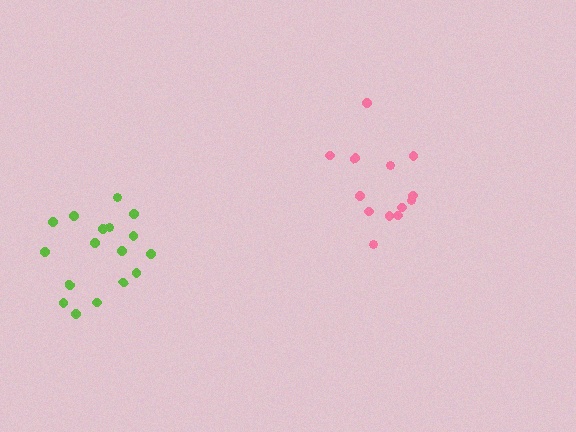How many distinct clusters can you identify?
There are 2 distinct clusters.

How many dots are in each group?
Group 1: 17 dots, Group 2: 13 dots (30 total).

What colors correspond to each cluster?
The clusters are colored: lime, pink.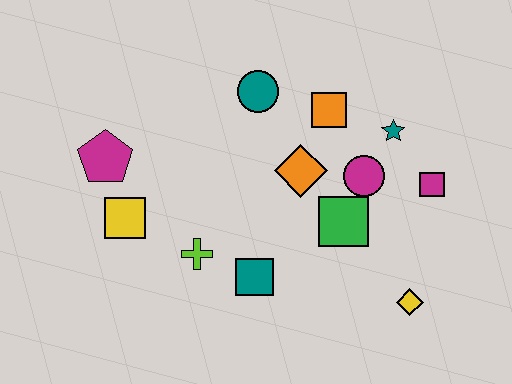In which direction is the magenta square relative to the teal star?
The magenta square is below the teal star.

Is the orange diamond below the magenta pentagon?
Yes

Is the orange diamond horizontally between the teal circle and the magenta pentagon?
No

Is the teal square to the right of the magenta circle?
No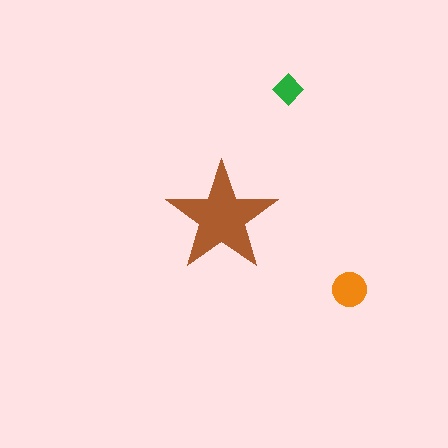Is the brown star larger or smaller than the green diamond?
Larger.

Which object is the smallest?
The green diamond.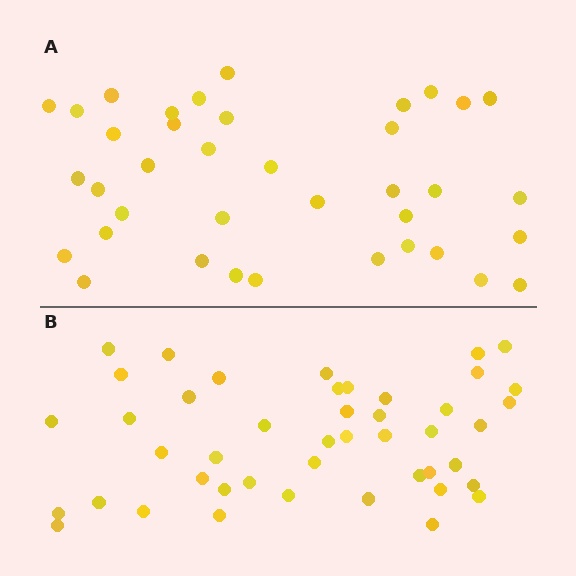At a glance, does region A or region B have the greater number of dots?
Region B (the bottom region) has more dots.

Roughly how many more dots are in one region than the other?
Region B has roughly 8 or so more dots than region A.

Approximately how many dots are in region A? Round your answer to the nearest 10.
About 40 dots. (The exact count is 38, which rounds to 40.)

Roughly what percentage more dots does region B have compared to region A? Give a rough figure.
About 20% more.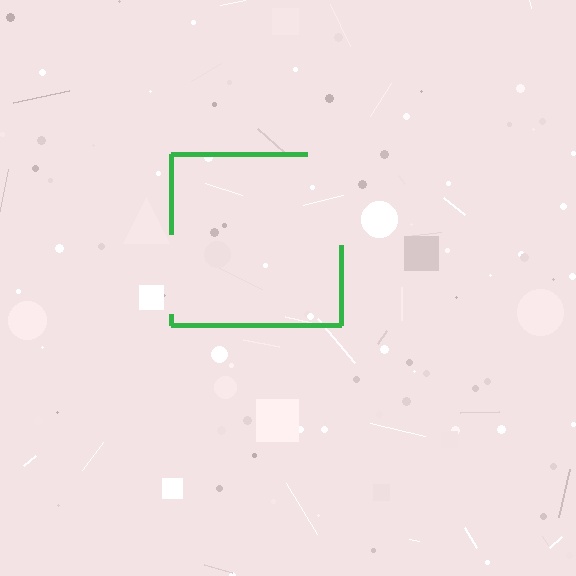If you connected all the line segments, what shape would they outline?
They would outline a square.